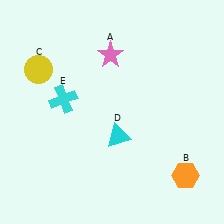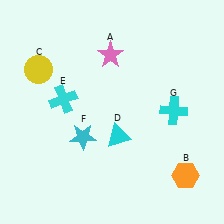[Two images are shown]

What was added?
A cyan star (F), a cyan cross (G) were added in Image 2.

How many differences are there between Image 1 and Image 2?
There are 2 differences between the two images.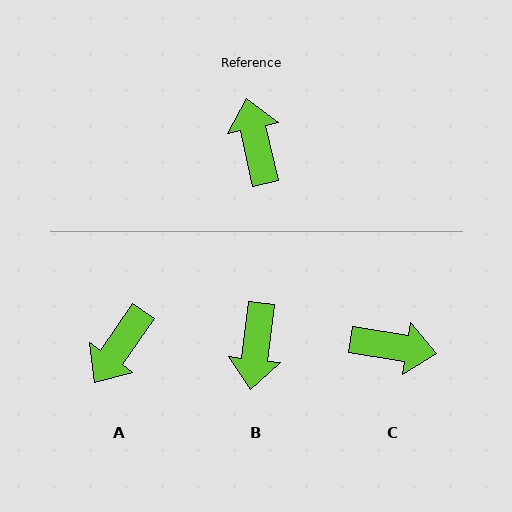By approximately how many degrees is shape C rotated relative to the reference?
Approximately 112 degrees clockwise.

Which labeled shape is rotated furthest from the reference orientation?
B, about 160 degrees away.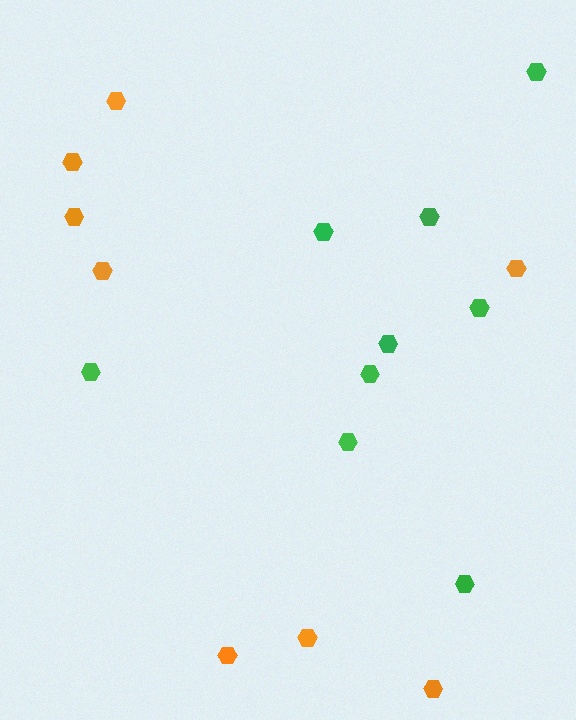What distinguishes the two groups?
There are 2 groups: one group of orange hexagons (8) and one group of green hexagons (9).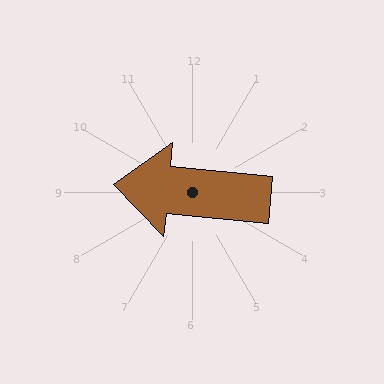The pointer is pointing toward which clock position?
Roughly 9 o'clock.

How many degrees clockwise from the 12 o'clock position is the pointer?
Approximately 276 degrees.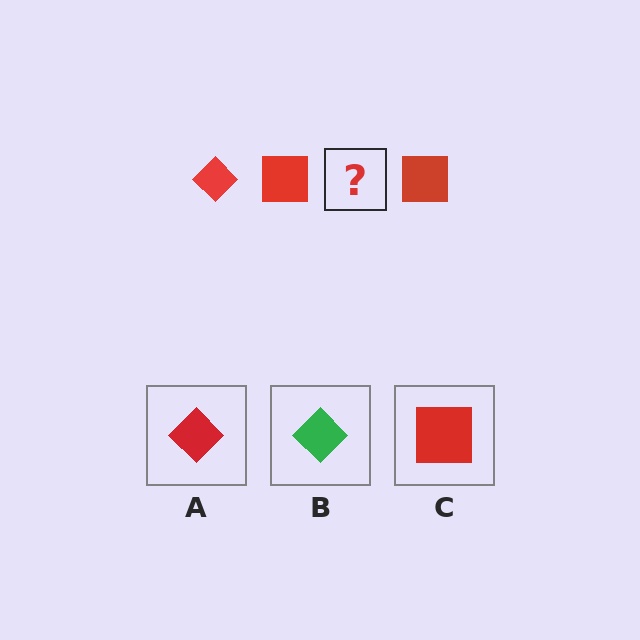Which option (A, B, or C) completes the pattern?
A.